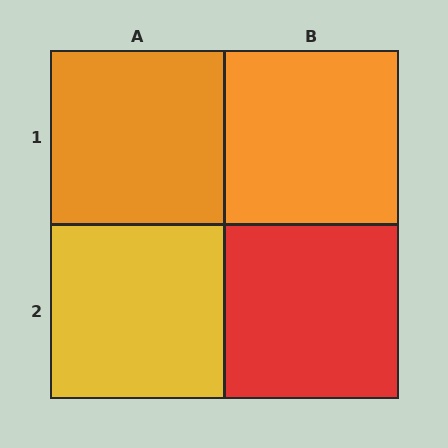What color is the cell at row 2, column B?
Red.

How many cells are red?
1 cell is red.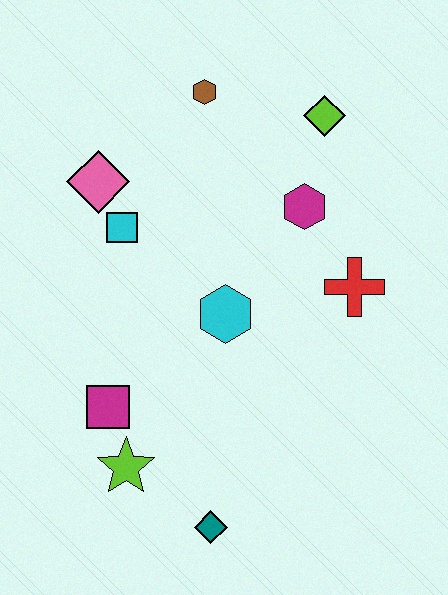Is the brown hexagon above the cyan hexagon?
Yes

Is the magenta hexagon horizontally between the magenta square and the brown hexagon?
No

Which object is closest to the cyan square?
The pink diamond is closest to the cyan square.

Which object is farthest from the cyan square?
The teal diamond is farthest from the cyan square.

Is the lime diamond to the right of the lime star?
Yes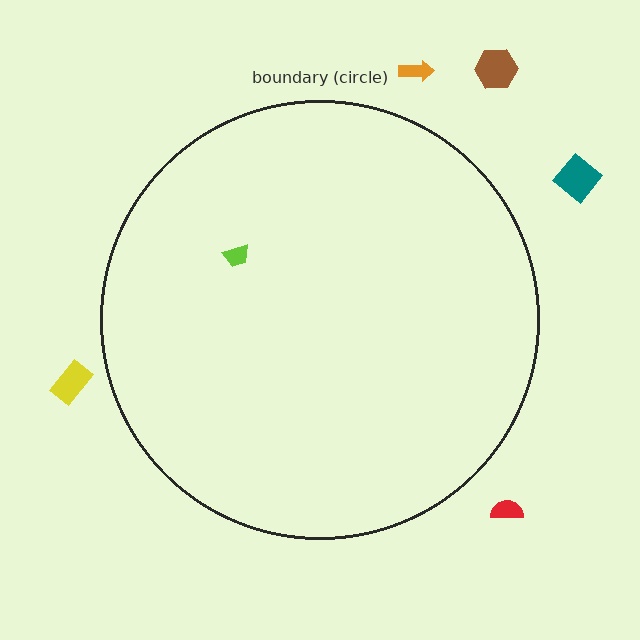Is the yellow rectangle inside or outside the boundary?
Outside.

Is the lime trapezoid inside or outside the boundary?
Inside.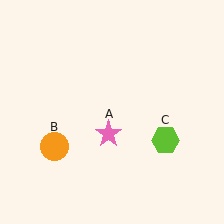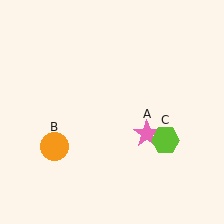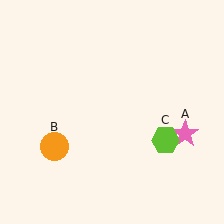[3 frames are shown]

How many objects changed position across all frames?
1 object changed position: pink star (object A).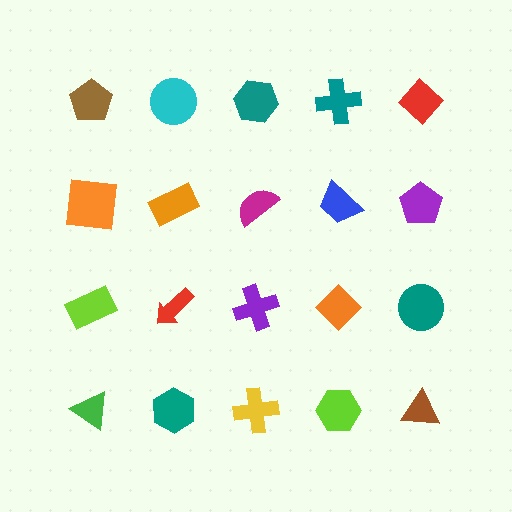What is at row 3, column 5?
A teal circle.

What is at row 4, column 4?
A lime hexagon.